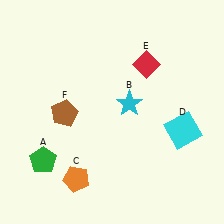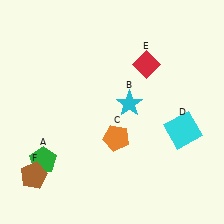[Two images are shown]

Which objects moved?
The objects that moved are: the orange pentagon (C), the brown pentagon (F).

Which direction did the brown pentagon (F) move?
The brown pentagon (F) moved down.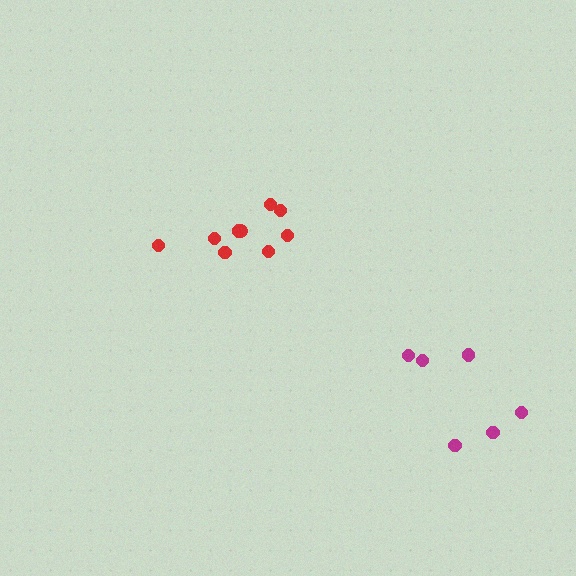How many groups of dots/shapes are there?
There are 2 groups.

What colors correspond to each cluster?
The clusters are colored: red, magenta.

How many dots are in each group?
Group 1: 9 dots, Group 2: 6 dots (15 total).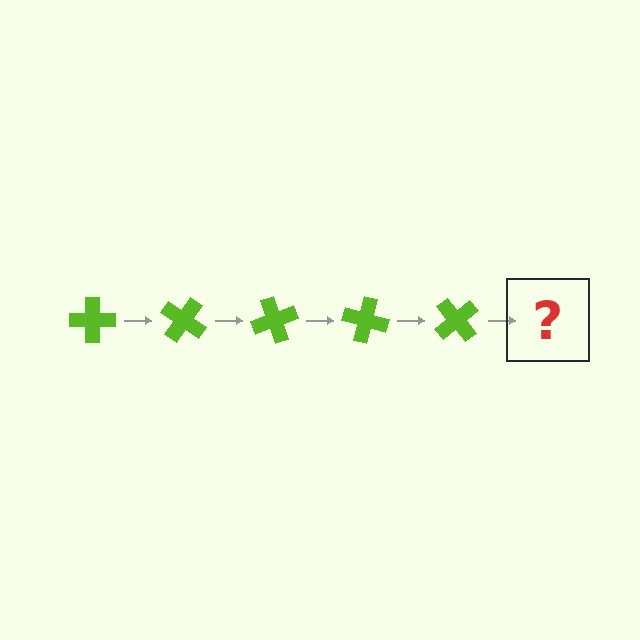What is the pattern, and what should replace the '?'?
The pattern is that the cross rotates 35 degrees each step. The '?' should be a lime cross rotated 175 degrees.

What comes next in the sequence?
The next element should be a lime cross rotated 175 degrees.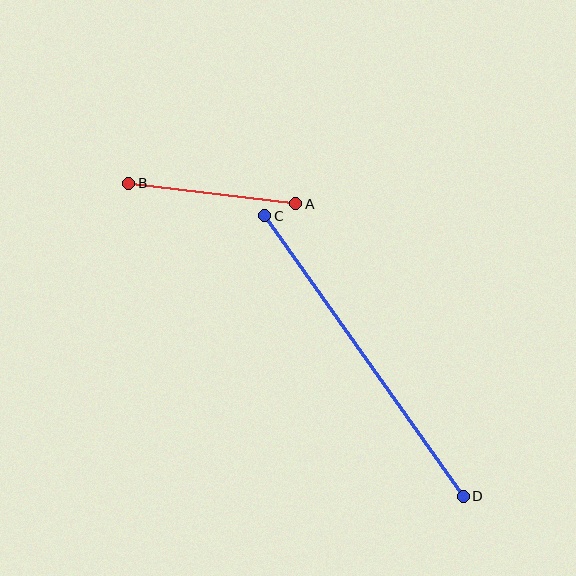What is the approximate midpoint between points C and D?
The midpoint is at approximately (364, 356) pixels.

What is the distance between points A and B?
The distance is approximately 168 pixels.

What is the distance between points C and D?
The distance is approximately 343 pixels.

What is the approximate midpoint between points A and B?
The midpoint is at approximately (212, 193) pixels.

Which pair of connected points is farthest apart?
Points C and D are farthest apart.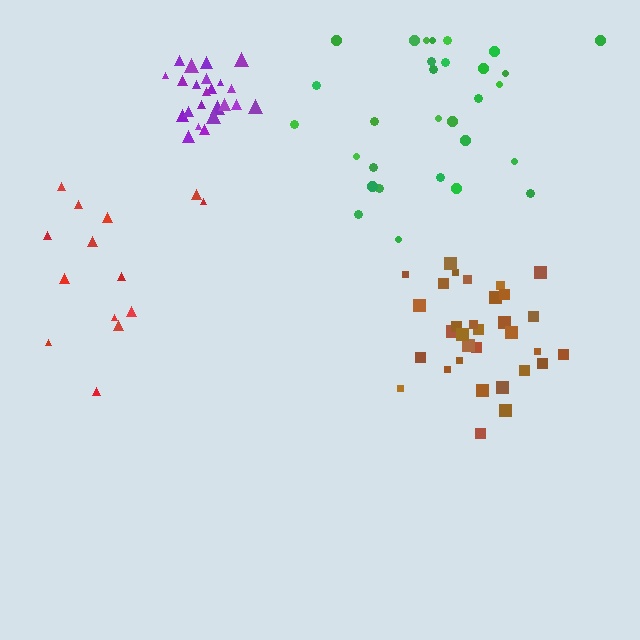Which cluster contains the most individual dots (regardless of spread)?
Brown (33).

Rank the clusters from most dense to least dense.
purple, brown, green, red.